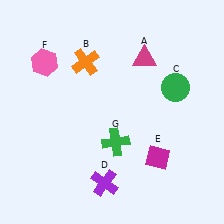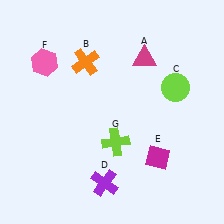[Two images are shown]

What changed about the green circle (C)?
In Image 1, C is green. In Image 2, it changed to lime.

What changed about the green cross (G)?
In Image 1, G is green. In Image 2, it changed to lime.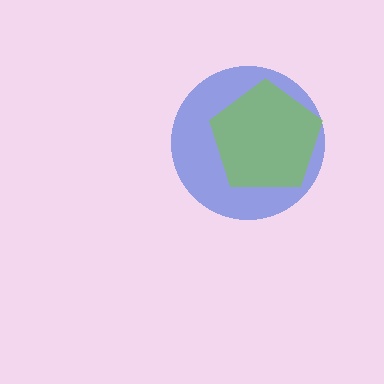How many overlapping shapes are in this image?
There are 2 overlapping shapes in the image.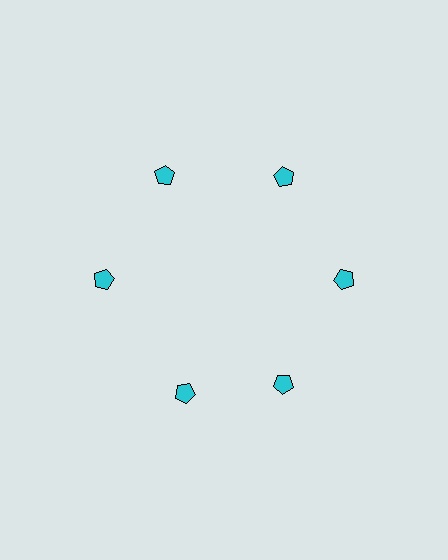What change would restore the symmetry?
The symmetry would be restored by rotating it back into even spacing with its neighbors so that all 6 pentagons sit at equal angles and equal distance from the center.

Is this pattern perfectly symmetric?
No. The 6 cyan pentagons are arranged in a ring, but one element near the 7 o'clock position is rotated out of alignment along the ring, breaking the 6-fold rotational symmetry.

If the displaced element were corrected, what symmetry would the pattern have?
It would have 6-fold rotational symmetry — the pattern would map onto itself every 60 degrees.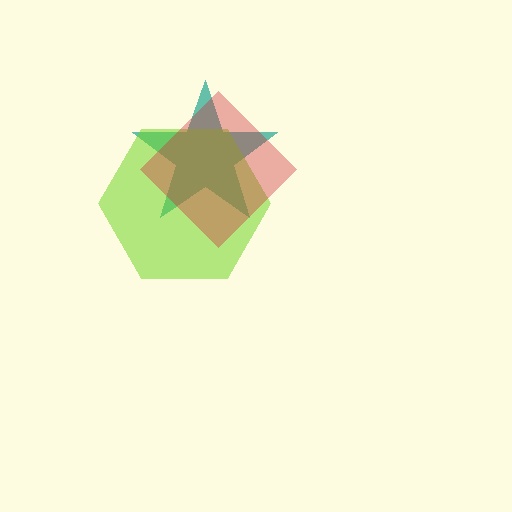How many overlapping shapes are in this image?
There are 3 overlapping shapes in the image.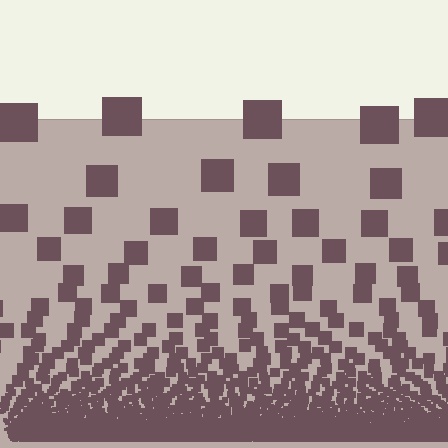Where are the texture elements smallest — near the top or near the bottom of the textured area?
Near the bottom.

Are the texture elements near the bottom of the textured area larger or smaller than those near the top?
Smaller. The gradient is inverted — elements near the bottom are smaller and denser.